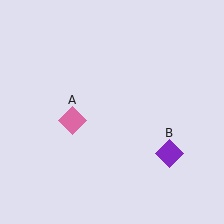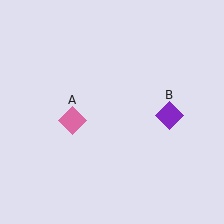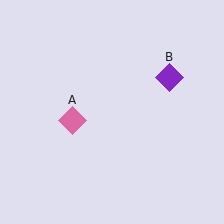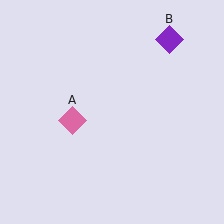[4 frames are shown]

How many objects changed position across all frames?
1 object changed position: purple diamond (object B).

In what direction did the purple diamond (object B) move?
The purple diamond (object B) moved up.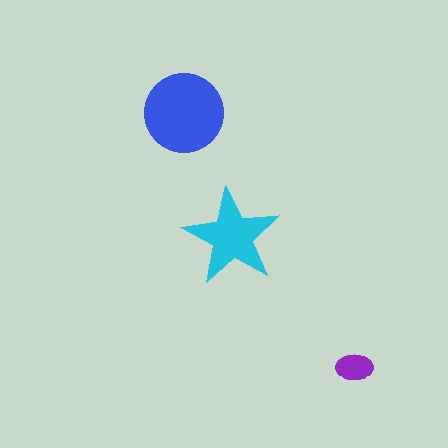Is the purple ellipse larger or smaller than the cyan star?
Smaller.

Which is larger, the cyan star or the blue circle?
The blue circle.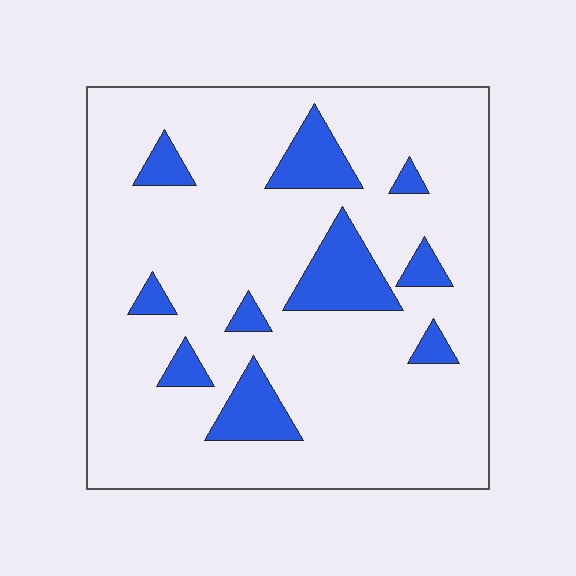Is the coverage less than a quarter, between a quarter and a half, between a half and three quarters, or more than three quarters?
Less than a quarter.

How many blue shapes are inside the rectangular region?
10.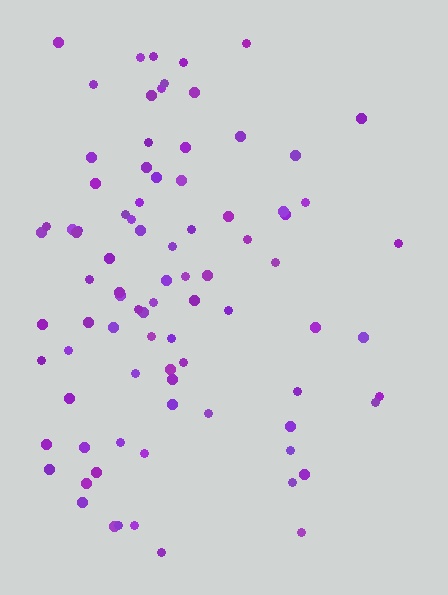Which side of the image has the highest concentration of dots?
The left.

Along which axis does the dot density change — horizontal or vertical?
Horizontal.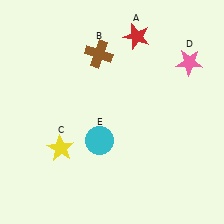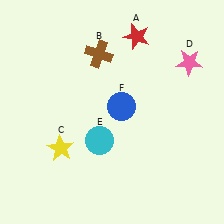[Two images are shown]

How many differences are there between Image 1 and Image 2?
There is 1 difference between the two images.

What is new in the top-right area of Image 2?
A blue circle (F) was added in the top-right area of Image 2.